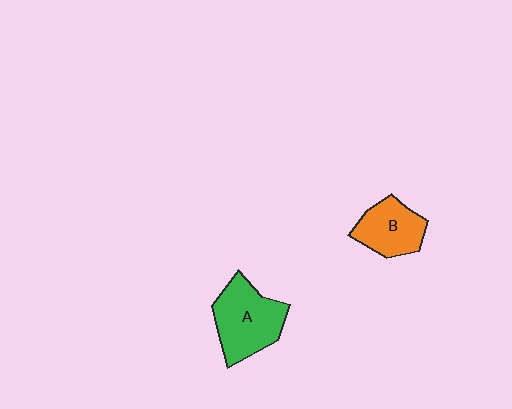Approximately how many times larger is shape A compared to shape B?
Approximately 1.4 times.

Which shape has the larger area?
Shape A (green).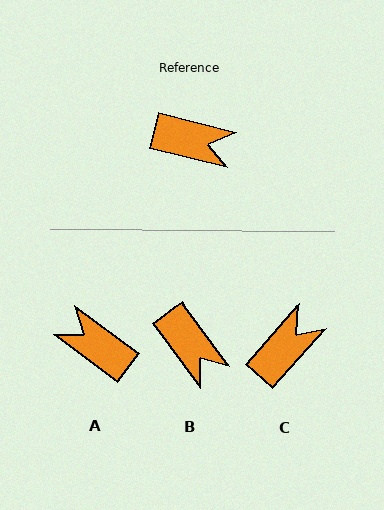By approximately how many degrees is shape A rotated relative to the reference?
Approximately 157 degrees counter-clockwise.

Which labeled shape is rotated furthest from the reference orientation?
A, about 157 degrees away.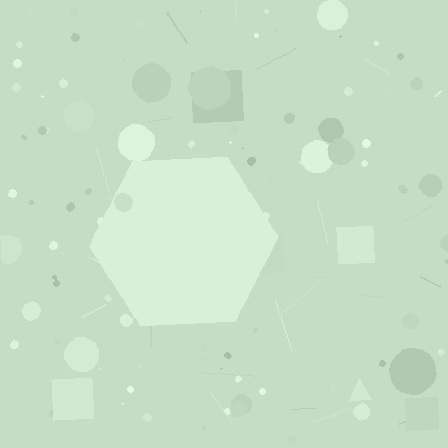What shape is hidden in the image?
A hexagon is hidden in the image.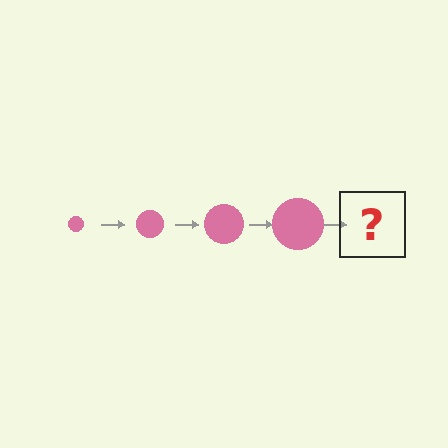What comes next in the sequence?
The next element should be a pink circle, larger than the previous one.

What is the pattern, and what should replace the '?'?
The pattern is that the circle gets progressively larger each step. The '?' should be a pink circle, larger than the previous one.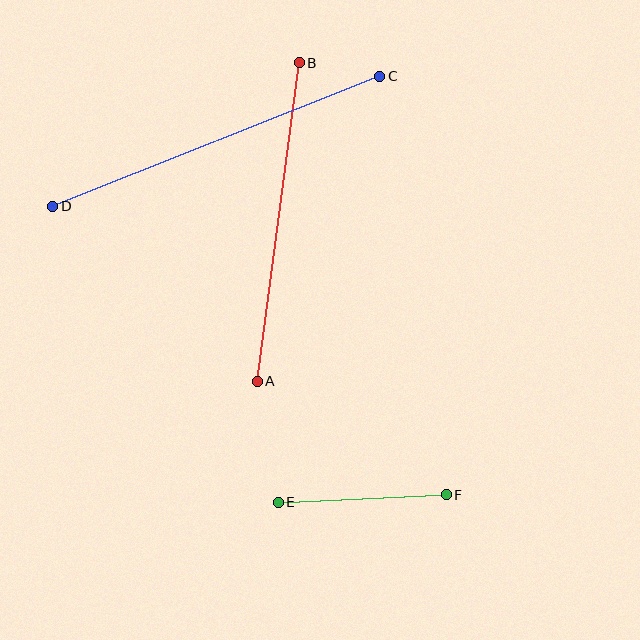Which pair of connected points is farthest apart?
Points C and D are farthest apart.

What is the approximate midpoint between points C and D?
The midpoint is at approximately (216, 141) pixels.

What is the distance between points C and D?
The distance is approximately 352 pixels.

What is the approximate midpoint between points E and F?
The midpoint is at approximately (362, 498) pixels.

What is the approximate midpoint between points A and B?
The midpoint is at approximately (278, 222) pixels.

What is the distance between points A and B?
The distance is approximately 321 pixels.